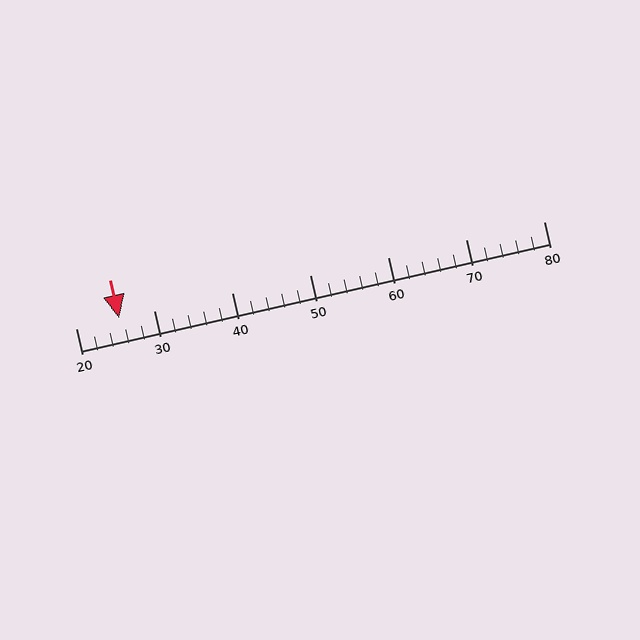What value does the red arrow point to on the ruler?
The red arrow points to approximately 26.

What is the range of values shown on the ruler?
The ruler shows values from 20 to 80.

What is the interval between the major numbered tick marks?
The major tick marks are spaced 10 units apart.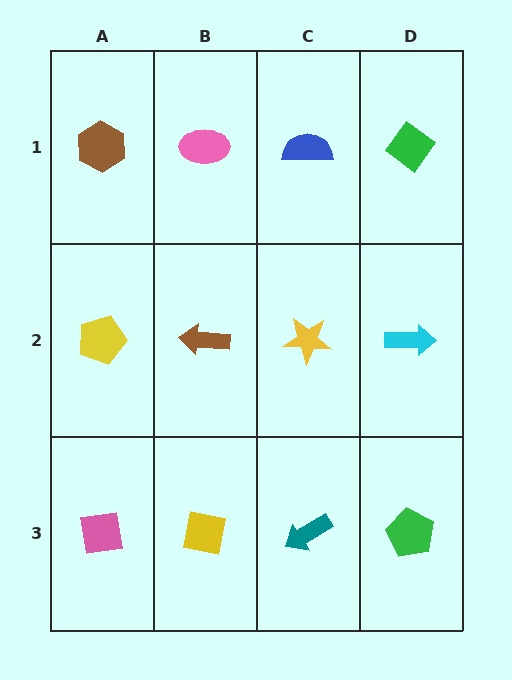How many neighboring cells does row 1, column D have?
2.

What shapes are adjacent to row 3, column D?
A cyan arrow (row 2, column D), a teal arrow (row 3, column C).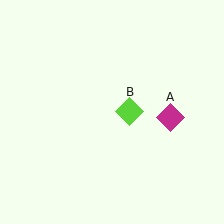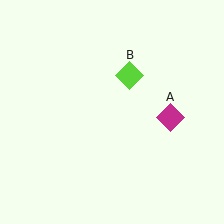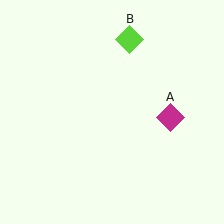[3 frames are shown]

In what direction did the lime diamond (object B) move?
The lime diamond (object B) moved up.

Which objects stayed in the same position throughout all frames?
Magenta diamond (object A) remained stationary.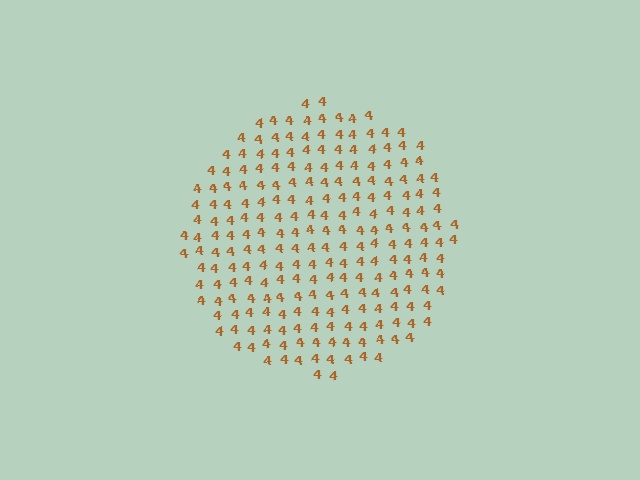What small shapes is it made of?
It is made of small digit 4's.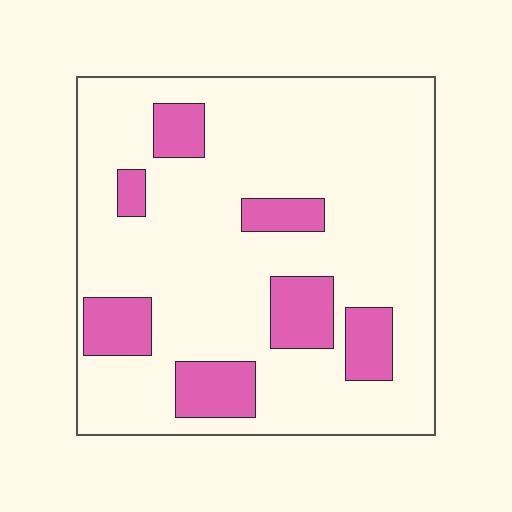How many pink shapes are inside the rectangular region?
7.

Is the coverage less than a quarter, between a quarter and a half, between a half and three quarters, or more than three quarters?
Less than a quarter.